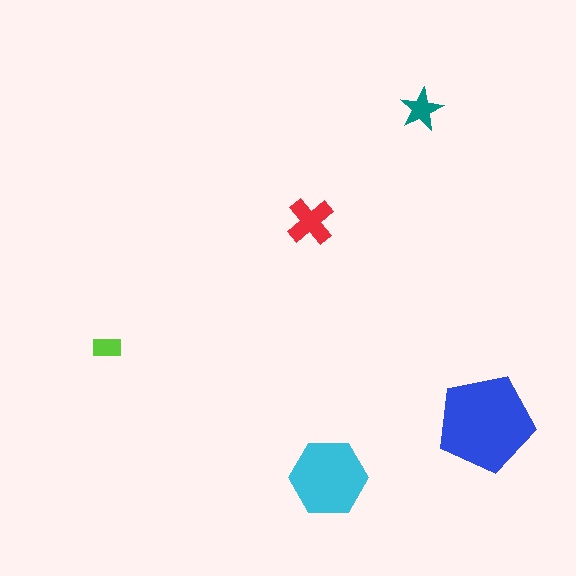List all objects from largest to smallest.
The blue pentagon, the cyan hexagon, the red cross, the teal star, the lime rectangle.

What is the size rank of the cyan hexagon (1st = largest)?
2nd.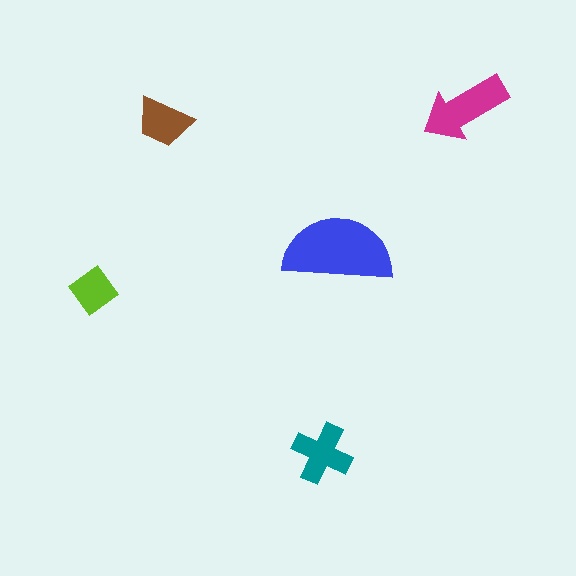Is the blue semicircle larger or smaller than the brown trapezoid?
Larger.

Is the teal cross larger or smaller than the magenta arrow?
Smaller.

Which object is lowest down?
The teal cross is bottommost.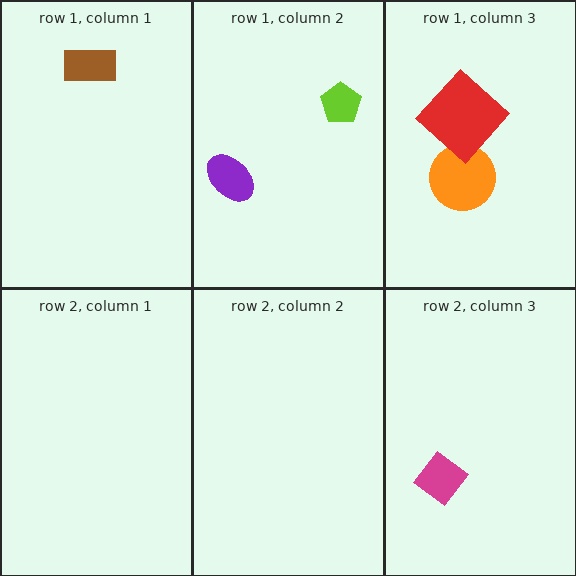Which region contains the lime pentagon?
The row 1, column 2 region.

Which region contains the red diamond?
The row 1, column 3 region.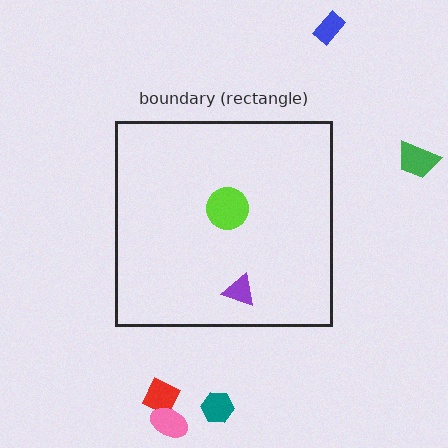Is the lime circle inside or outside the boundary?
Inside.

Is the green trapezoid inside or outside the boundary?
Outside.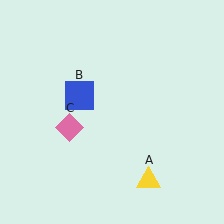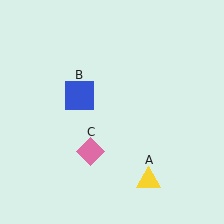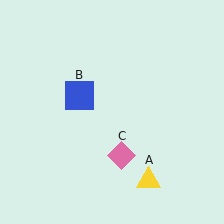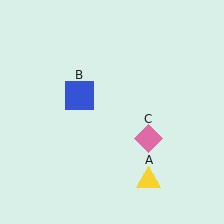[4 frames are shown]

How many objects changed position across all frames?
1 object changed position: pink diamond (object C).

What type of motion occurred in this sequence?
The pink diamond (object C) rotated counterclockwise around the center of the scene.